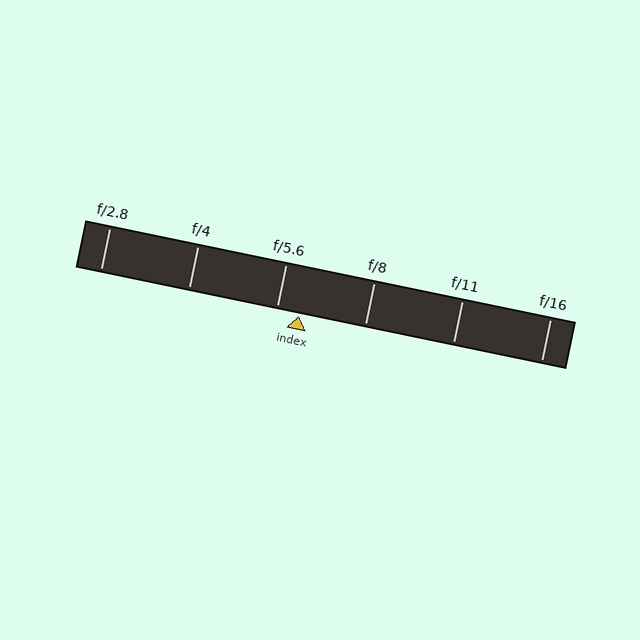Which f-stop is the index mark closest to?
The index mark is closest to f/5.6.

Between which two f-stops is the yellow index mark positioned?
The index mark is between f/5.6 and f/8.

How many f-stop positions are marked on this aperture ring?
There are 6 f-stop positions marked.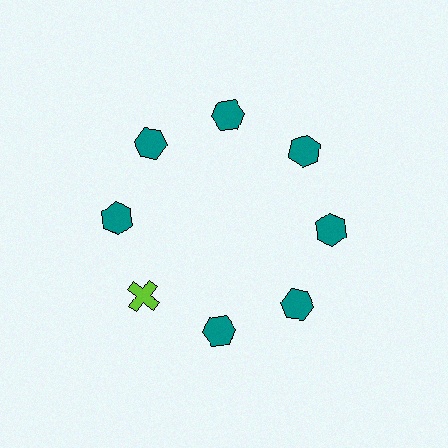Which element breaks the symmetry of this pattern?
The lime cross at roughly the 8 o'clock position breaks the symmetry. All other shapes are teal hexagons.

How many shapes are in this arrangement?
There are 8 shapes arranged in a ring pattern.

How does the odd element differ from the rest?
It differs in both color (lime instead of teal) and shape (cross instead of hexagon).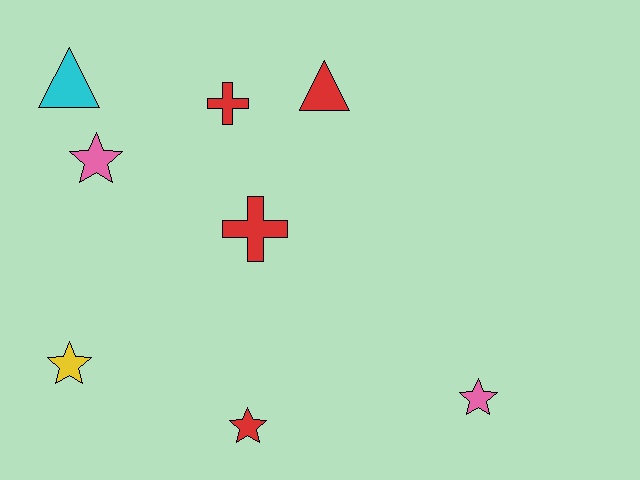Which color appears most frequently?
Red, with 4 objects.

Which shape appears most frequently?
Star, with 4 objects.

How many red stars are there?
There is 1 red star.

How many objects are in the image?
There are 8 objects.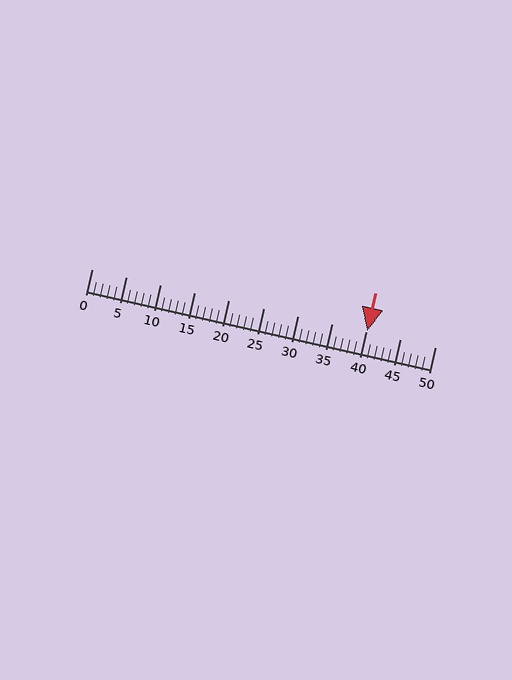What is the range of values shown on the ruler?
The ruler shows values from 0 to 50.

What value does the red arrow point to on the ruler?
The red arrow points to approximately 40.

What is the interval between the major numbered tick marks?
The major tick marks are spaced 5 units apart.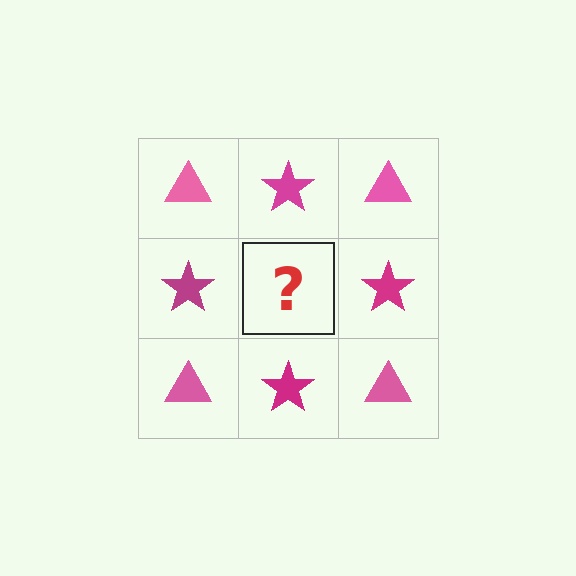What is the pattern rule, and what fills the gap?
The rule is that it alternates pink triangle and magenta star in a checkerboard pattern. The gap should be filled with a pink triangle.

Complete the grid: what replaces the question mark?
The question mark should be replaced with a pink triangle.